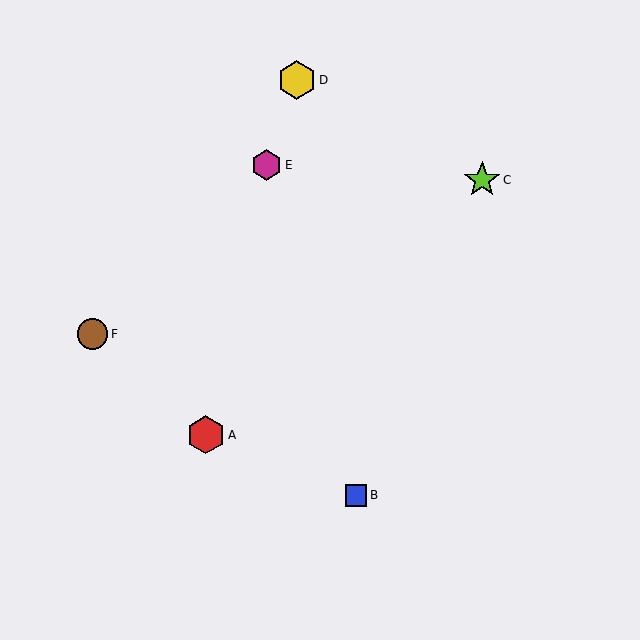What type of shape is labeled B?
Shape B is a blue square.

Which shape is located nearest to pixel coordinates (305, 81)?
The yellow hexagon (labeled D) at (297, 80) is nearest to that location.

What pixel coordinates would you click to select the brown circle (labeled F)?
Click at (93, 334) to select the brown circle F.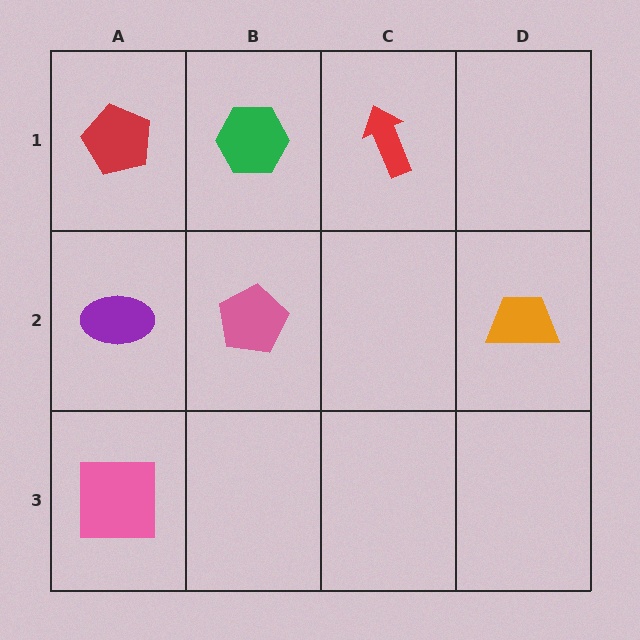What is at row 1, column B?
A green hexagon.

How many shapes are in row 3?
1 shape.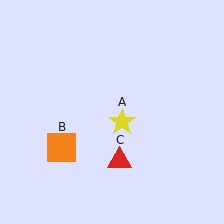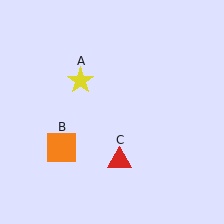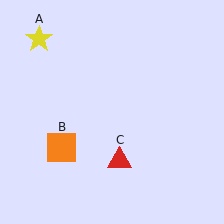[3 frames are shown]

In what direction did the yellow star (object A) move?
The yellow star (object A) moved up and to the left.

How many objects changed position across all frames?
1 object changed position: yellow star (object A).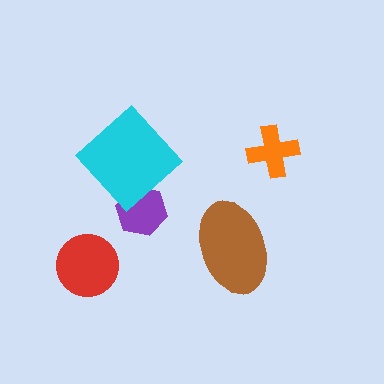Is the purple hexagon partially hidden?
Yes, it is partially covered by another shape.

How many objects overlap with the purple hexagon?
1 object overlaps with the purple hexagon.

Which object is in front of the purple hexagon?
The cyan diamond is in front of the purple hexagon.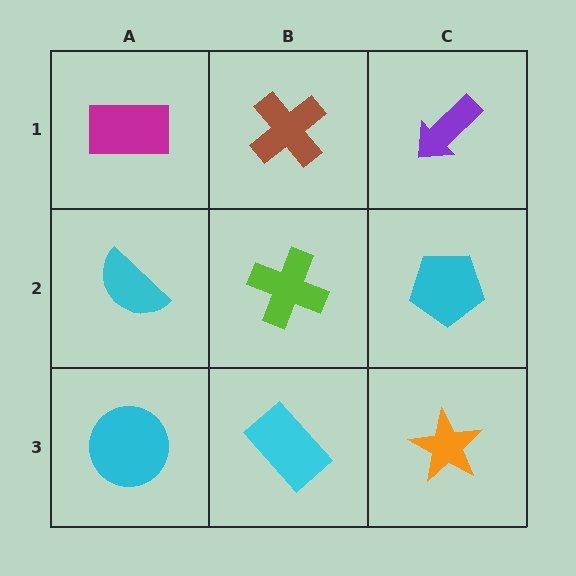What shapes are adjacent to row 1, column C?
A cyan pentagon (row 2, column C), a brown cross (row 1, column B).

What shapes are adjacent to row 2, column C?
A purple arrow (row 1, column C), an orange star (row 3, column C), a lime cross (row 2, column B).